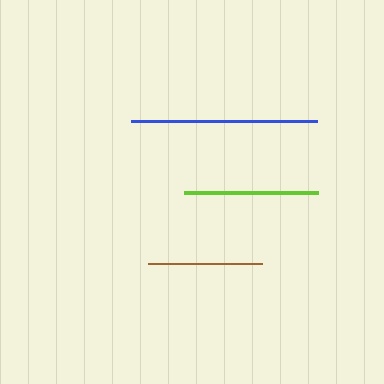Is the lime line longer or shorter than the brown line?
The lime line is longer than the brown line.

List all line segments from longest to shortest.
From longest to shortest: blue, lime, brown.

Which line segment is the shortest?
The brown line is the shortest at approximately 114 pixels.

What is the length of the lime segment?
The lime segment is approximately 133 pixels long.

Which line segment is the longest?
The blue line is the longest at approximately 186 pixels.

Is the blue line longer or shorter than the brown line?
The blue line is longer than the brown line.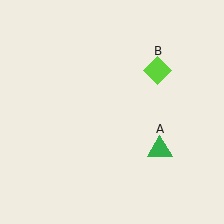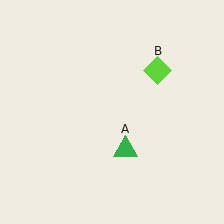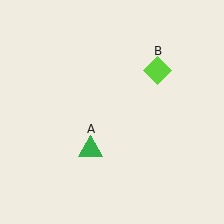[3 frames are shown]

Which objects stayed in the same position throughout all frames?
Lime diamond (object B) remained stationary.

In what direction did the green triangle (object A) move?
The green triangle (object A) moved left.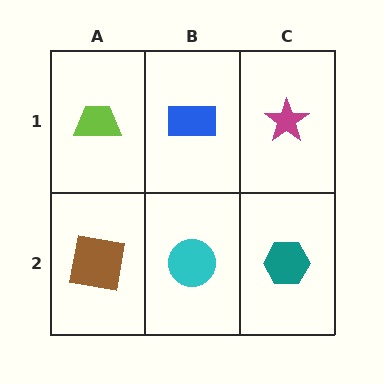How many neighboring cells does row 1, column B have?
3.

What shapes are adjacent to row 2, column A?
A lime trapezoid (row 1, column A), a cyan circle (row 2, column B).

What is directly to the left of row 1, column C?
A blue rectangle.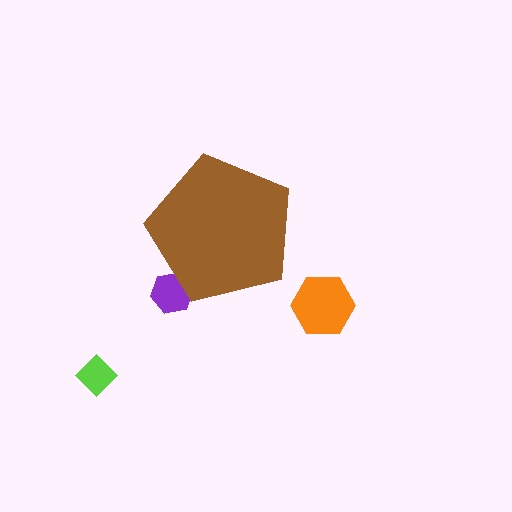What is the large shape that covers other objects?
A brown pentagon.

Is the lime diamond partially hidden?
No, the lime diamond is fully visible.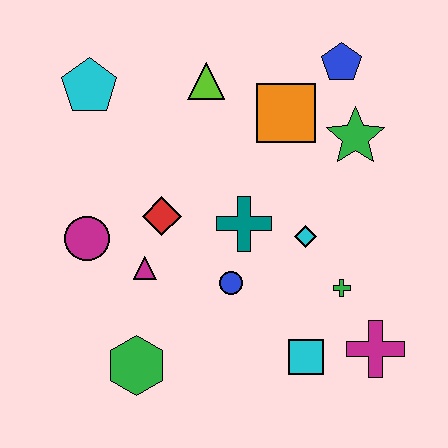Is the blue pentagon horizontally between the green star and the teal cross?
Yes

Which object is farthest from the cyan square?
The cyan pentagon is farthest from the cyan square.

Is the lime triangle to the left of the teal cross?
Yes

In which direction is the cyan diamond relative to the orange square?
The cyan diamond is below the orange square.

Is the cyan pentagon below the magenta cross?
No